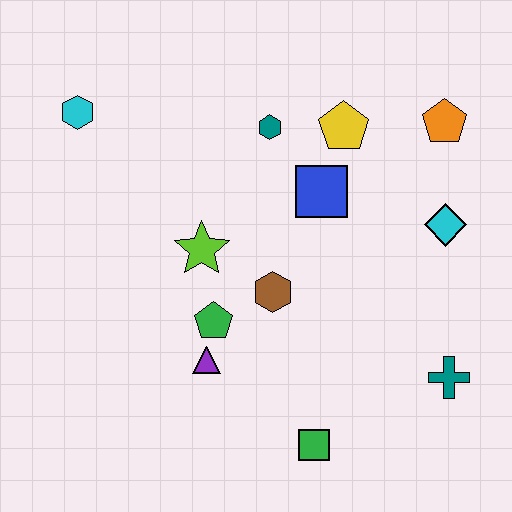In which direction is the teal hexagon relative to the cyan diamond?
The teal hexagon is to the left of the cyan diamond.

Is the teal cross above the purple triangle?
No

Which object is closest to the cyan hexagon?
The lime star is closest to the cyan hexagon.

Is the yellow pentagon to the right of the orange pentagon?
No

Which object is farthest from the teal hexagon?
The green square is farthest from the teal hexagon.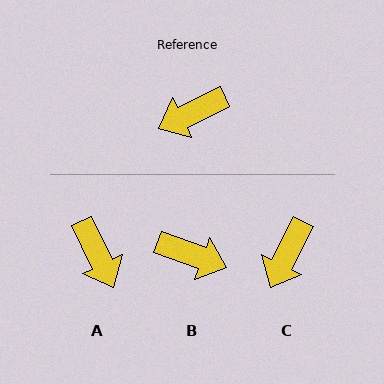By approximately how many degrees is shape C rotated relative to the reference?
Approximately 37 degrees counter-clockwise.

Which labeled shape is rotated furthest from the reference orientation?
B, about 134 degrees away.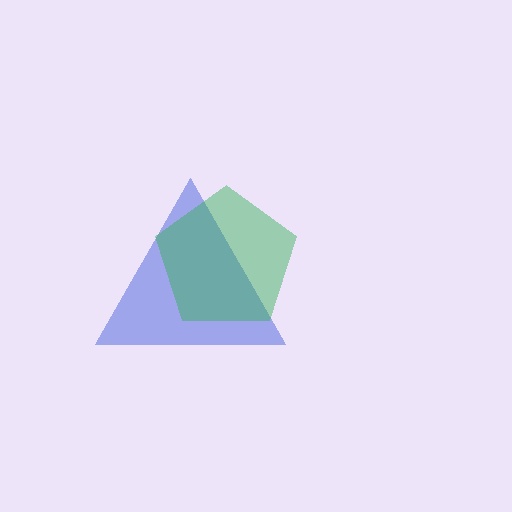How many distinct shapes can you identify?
There are 2 distinct shapes: a blue triangle, a green pentagon.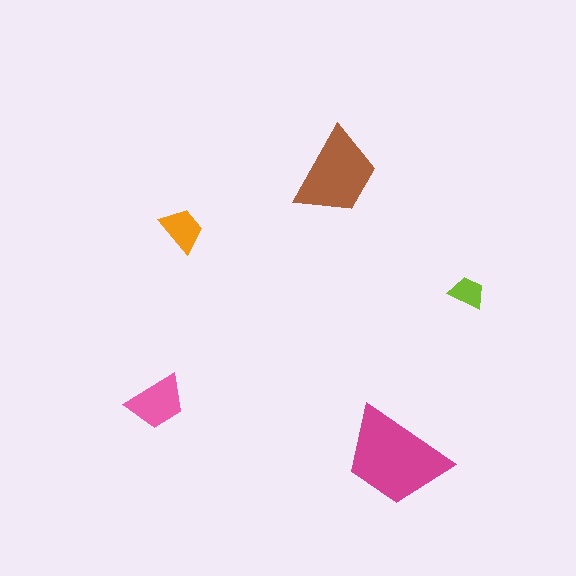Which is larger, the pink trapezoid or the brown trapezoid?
The brown one.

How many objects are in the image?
There are 5 objects in the image.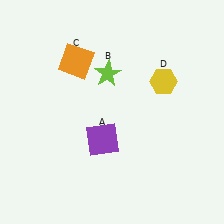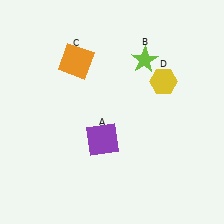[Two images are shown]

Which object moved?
The lime star (B) moved right.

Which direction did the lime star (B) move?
The lime star (B) moved right.